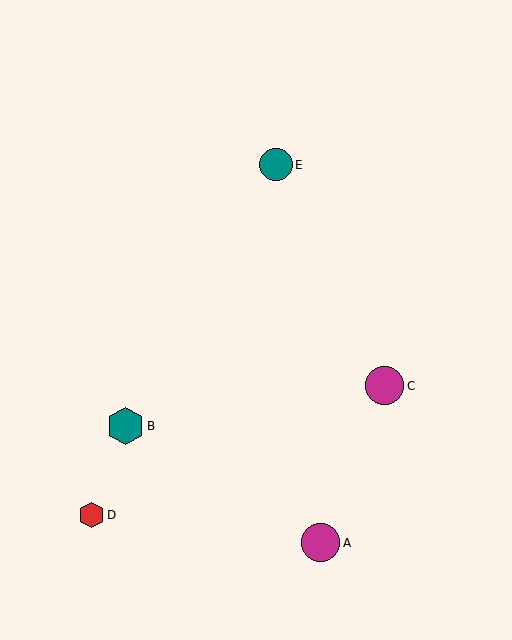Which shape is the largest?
The magenta circle (labeled A) is the largest.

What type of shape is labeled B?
Shape B is a teal hexagon.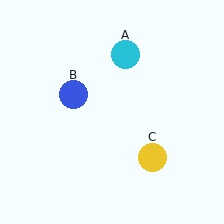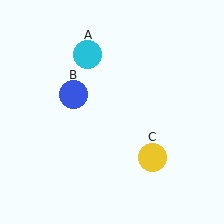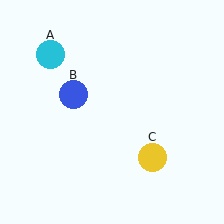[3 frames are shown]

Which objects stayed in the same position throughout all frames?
Blue circle (object B) and yellow circle (object C) remained stationary.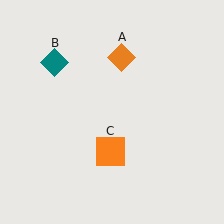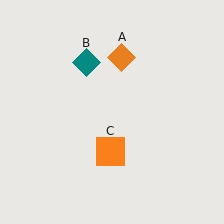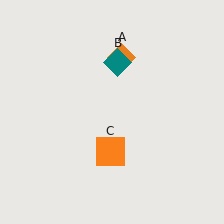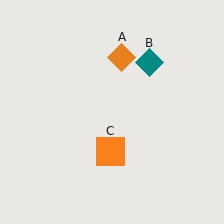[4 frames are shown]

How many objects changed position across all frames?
1 object changed position: teal diamond (object B).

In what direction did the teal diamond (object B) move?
The teal diamond (object B) moved right.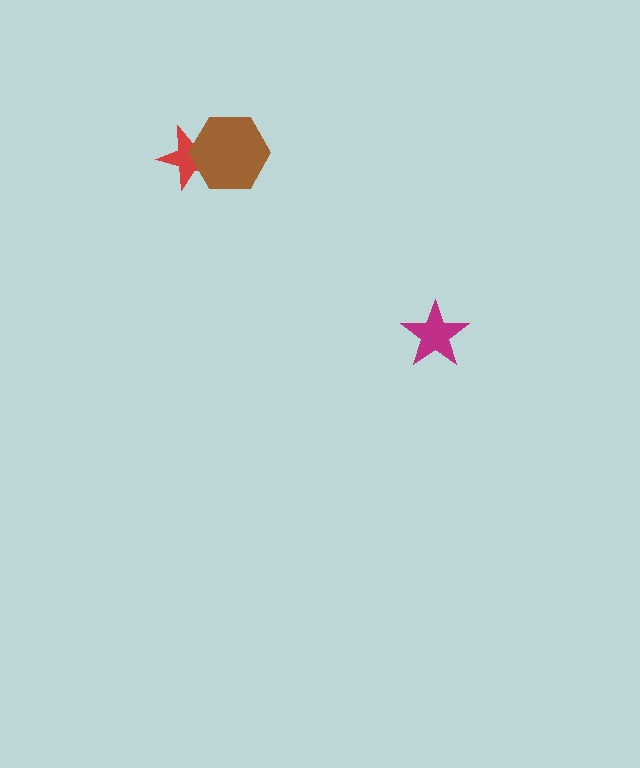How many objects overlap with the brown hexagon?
1 object overlaps with the brown hexagon.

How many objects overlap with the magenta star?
0 objects overlap with the magenta star.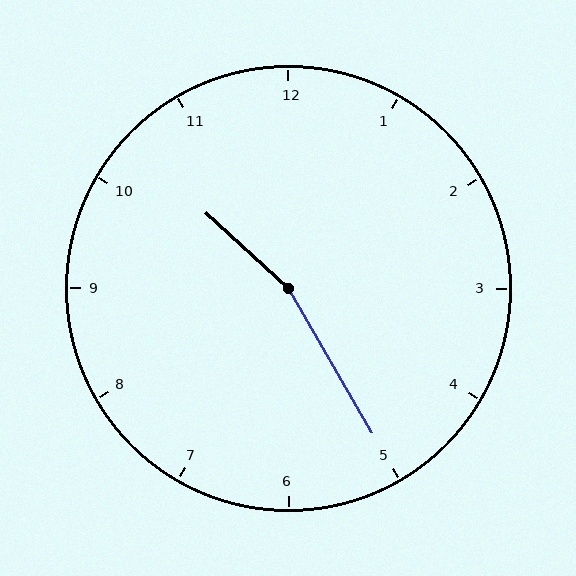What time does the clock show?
10:25.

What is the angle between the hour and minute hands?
Approximately 162 degrees.